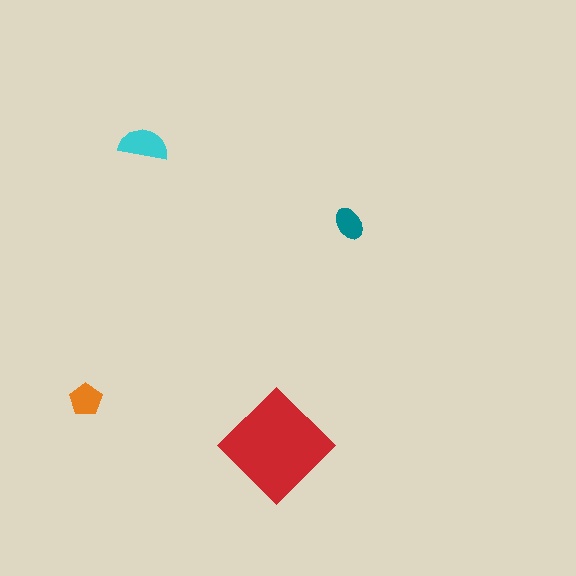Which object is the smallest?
The teal ellipse.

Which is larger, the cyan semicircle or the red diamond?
The red diamond.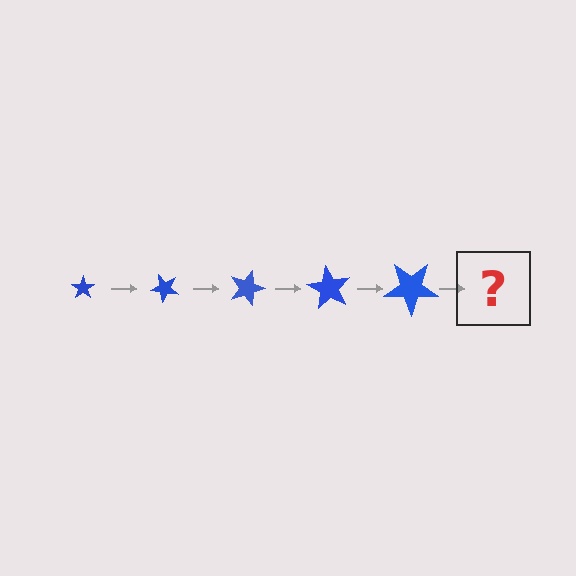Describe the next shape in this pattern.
It should be a star, larger than the previous one and rotated 225 degrees from the start.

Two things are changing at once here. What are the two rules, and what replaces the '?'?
The two rules are that the star grows larger each step and it rotates 45 degrees each step. The '?' should be a star, larger than the previous one and rotated 225 degrees from the start.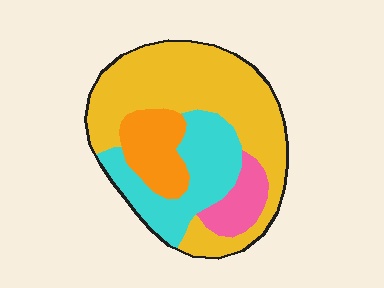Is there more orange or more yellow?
Yellow.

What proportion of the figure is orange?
Orange takes up about one eighth (1/8) of the figure.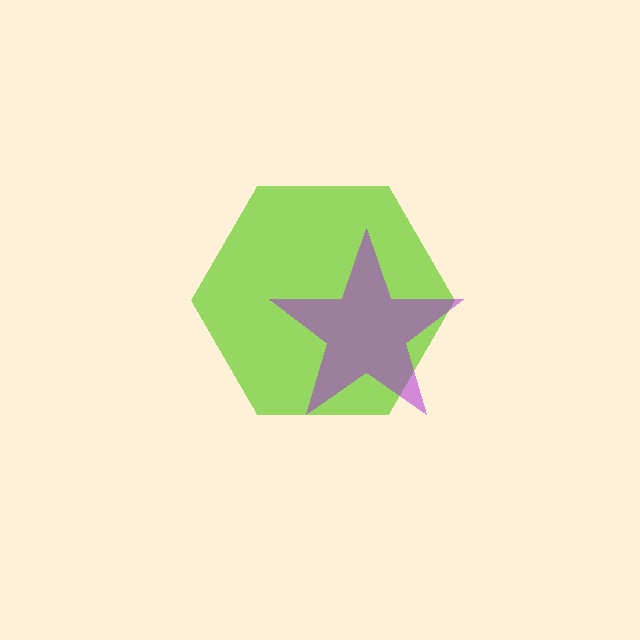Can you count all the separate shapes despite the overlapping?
Yes, there are 2 separate shapes.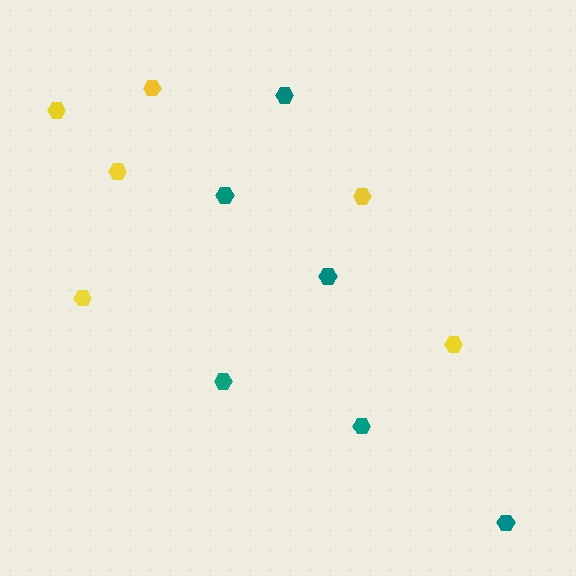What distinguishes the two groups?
There are 2 groups: one group of teal hexagons (6) and one group of yellow hexagons (6).